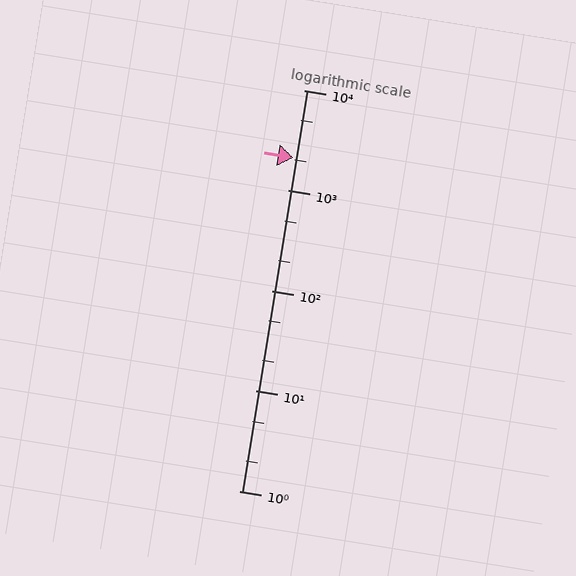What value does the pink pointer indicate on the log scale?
The pointer indicates approximately 2100.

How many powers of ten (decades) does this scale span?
The scale spans 4 decades, from 1 to 10000.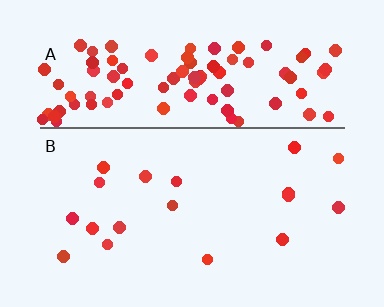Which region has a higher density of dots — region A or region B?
A (the top).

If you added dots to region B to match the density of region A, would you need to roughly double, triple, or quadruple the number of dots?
Approximately quadruple.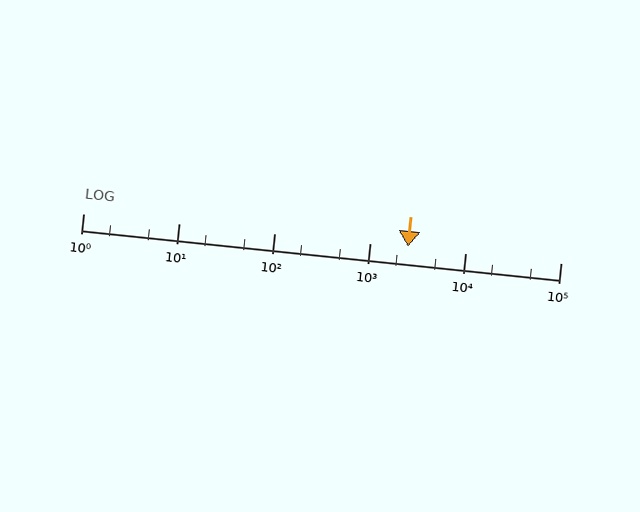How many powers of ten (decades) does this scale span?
The scale spans 5 decades, from 1 to 100000.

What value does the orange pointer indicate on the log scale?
The pointer indicates approximately 2500.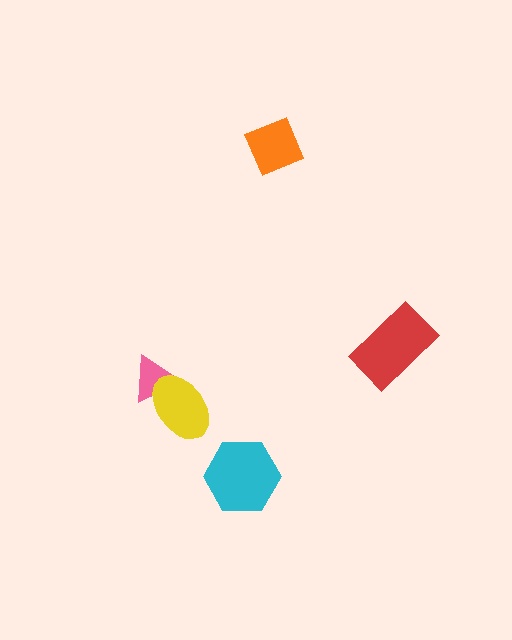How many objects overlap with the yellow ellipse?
1 object overlaps with the yellow ellipse.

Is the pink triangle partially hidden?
Yes, it is partially covered by another shape.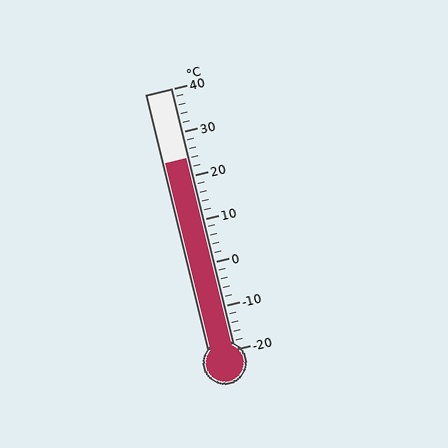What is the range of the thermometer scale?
The thermometer scale ranges from -20°C to 40°C.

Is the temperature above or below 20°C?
The temperature is above 20°C.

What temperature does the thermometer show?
The thermometer shows approximately 24°C.